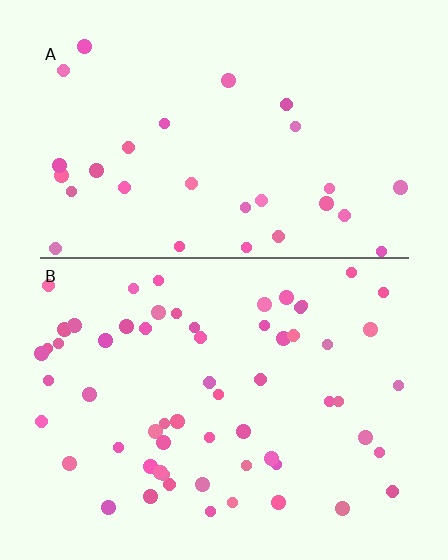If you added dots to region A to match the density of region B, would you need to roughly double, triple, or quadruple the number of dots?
Approximately double.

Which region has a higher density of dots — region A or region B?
B (the bottom).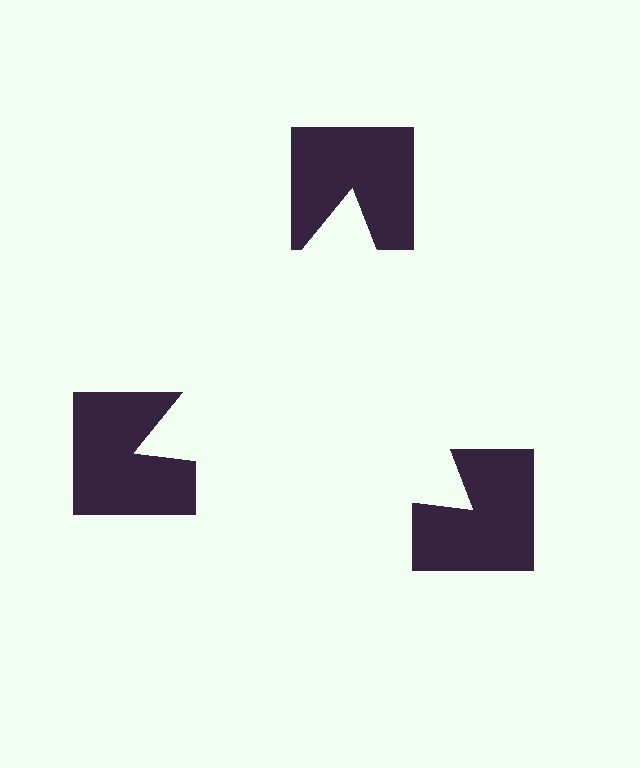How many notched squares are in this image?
There are 3 — one at each vertex of the illusory triangle.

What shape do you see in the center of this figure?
An illusory triangle — its edges are inferred from the aligned wedge cuts in the notched squares, not physically drawn.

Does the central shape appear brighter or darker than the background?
It typically appears slightly brighter than the background, even though no actual brightness change is drawn.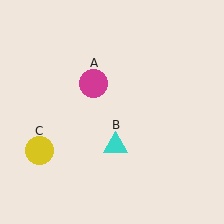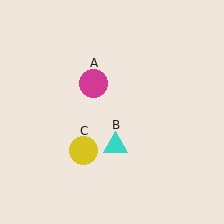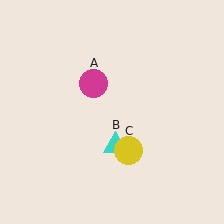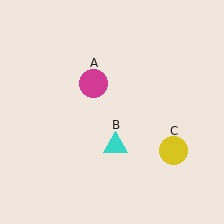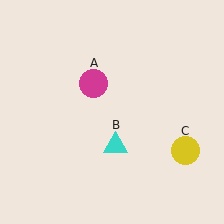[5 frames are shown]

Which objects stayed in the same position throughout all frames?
Magenta circle (object A) and cyan triangle (object B) remained stationary.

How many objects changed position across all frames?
1 object changed position: yellow circle (object C).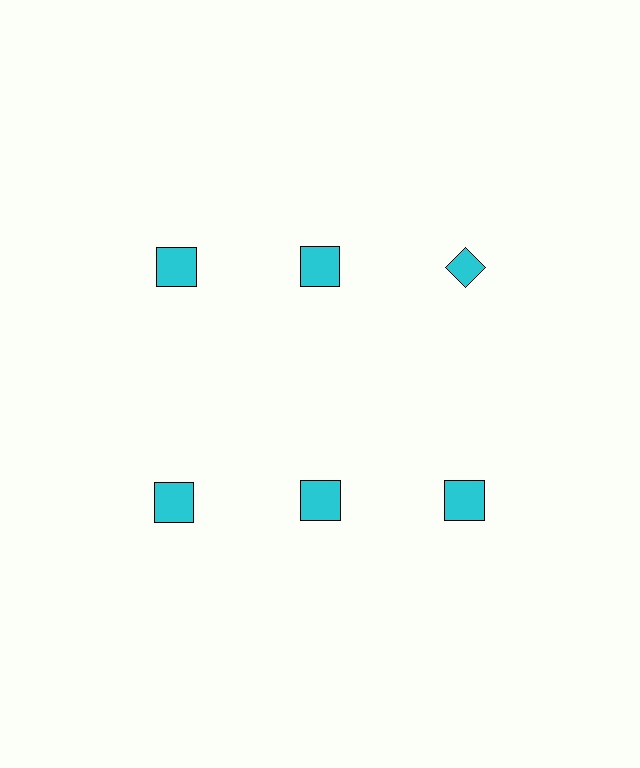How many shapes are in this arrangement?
There are 6 shapes arranged in a grid pattern.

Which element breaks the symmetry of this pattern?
The cyan diamond in the top row, center column breaks the symmetry. All other shapes are cyan squares.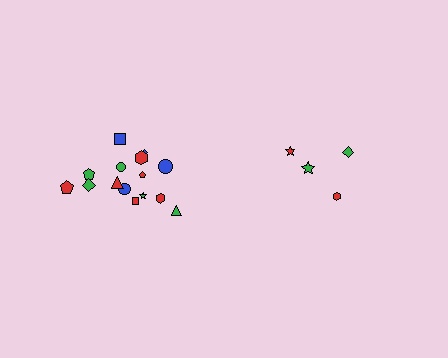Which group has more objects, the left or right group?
The left group.